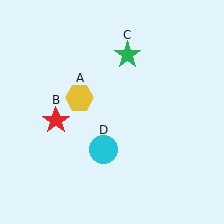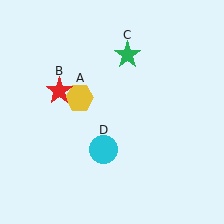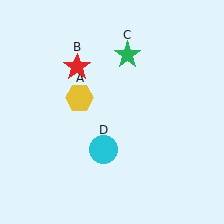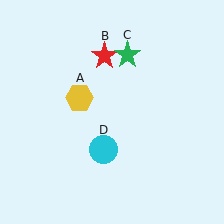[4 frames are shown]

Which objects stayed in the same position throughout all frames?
Yellow hexagon (object A) and green star (object C) and cyan circle (object D) remained stationary.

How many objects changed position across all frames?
1 object changed position: red star (object B).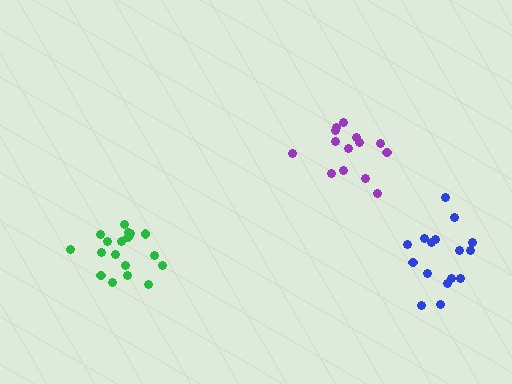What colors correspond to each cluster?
The clusters are colored: green, blue, purple.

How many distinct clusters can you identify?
There are 3 distinct clusters.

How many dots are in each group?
Group 1: 18 dots, Group 2: 16 dots, Group 3: 14 dots (48 total).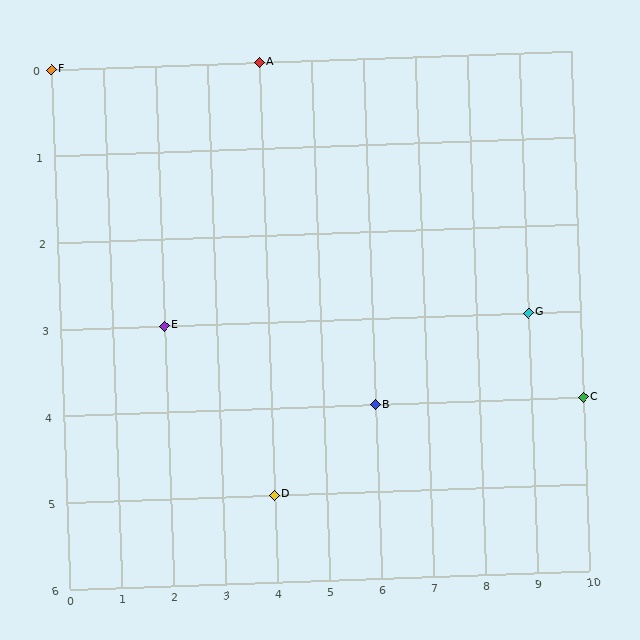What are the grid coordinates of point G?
Point G is at grid coordinates (9, 3).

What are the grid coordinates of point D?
Point D is at grid coordinates (4, 5).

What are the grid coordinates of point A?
Point A is at grid coordinates (4, 0).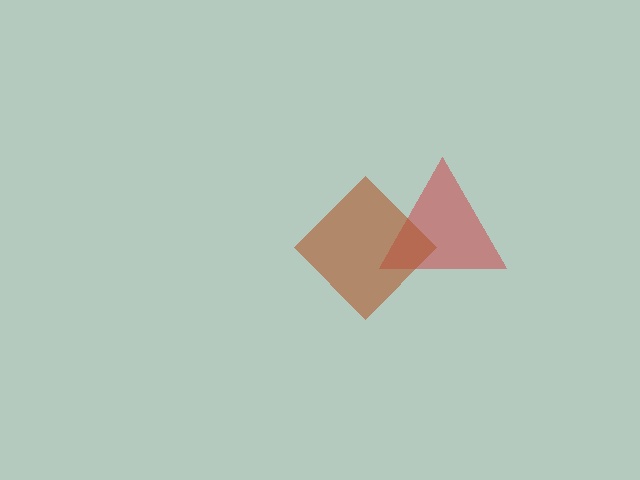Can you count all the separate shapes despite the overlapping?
Yes, there are 2 separate shapes.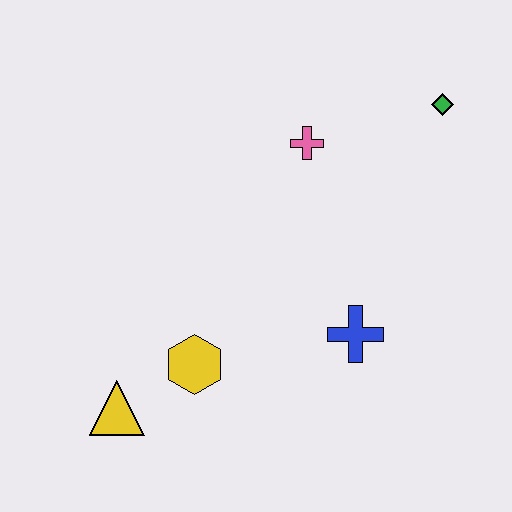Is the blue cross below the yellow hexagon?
No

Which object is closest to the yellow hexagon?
The yellow triangle is closest to the yellow hexagon.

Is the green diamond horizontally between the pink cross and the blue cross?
No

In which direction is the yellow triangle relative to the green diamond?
The yellow triangle is to the left of the green diamond.